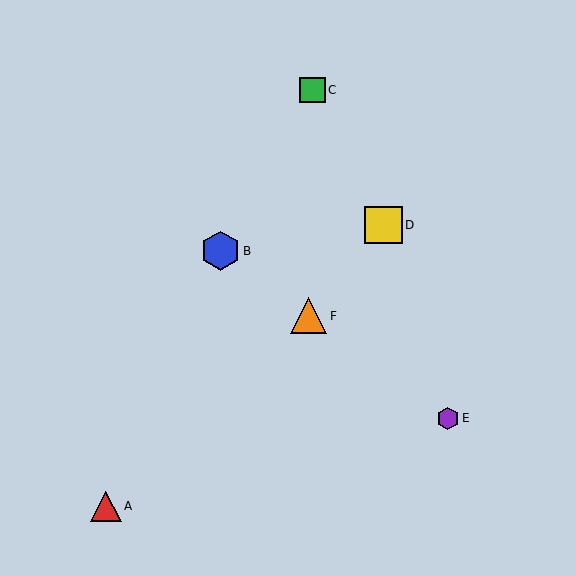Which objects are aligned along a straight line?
Objects B, E, F are aligned along a straight line.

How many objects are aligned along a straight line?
3 objects (B, E, F) are aligned along a straight line.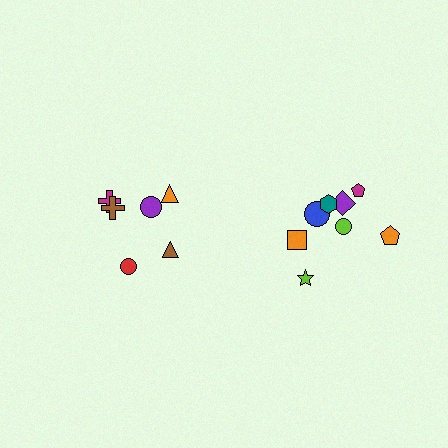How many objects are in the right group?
There are 8 objects.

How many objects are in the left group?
There are 6 objects.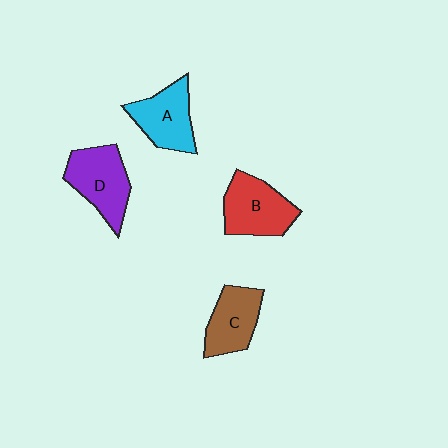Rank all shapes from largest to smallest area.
From largest to smallest: D (purple), B (red), A (cyan), C (brown).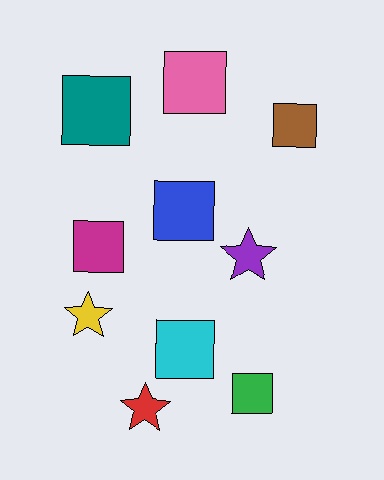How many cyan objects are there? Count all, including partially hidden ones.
There is 1 cyan object.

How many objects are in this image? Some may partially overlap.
There are 10 objects.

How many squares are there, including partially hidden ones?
There are 7 squares.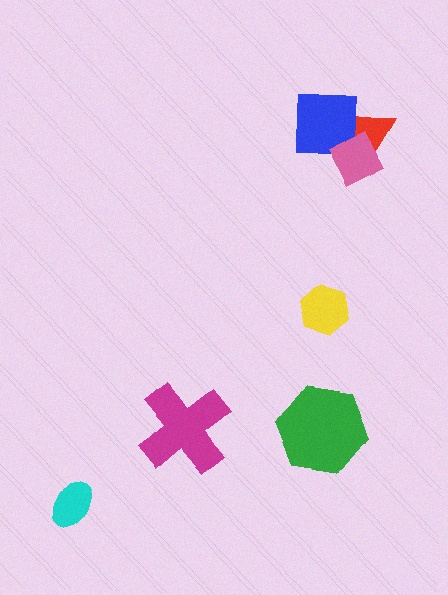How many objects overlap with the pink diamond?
2 objects overlap with the pink diamond.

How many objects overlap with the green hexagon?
0 objects overlap with the green hexagon.